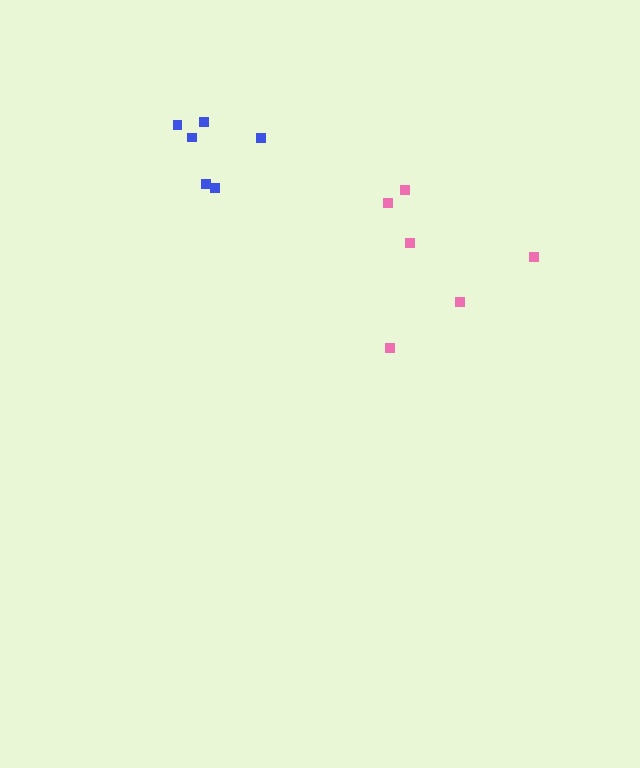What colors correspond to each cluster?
The clusters are colored: pink, blue.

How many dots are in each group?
Group 1: 6 dots, Group 2: 6 dots (12 total).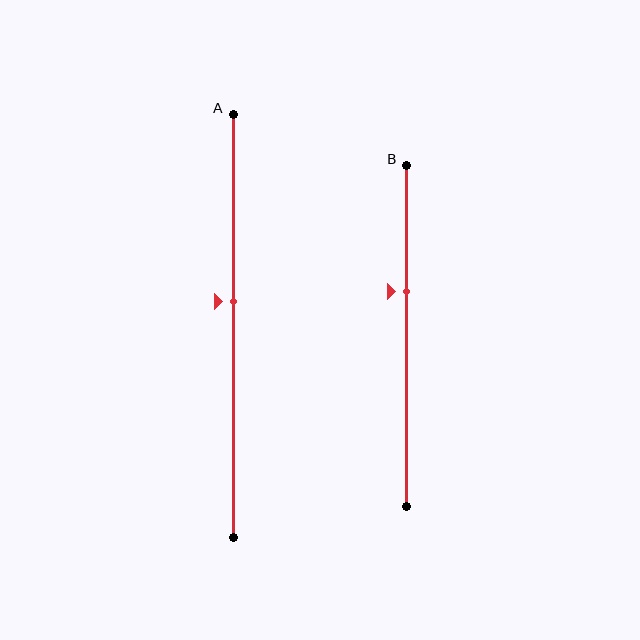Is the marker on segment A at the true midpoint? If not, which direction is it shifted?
No, the marker on segment A is shifted upward by about 6% of the segment length.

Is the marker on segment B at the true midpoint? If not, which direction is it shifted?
No, the marker on segment B is shifted upward by about 13% of the segment length.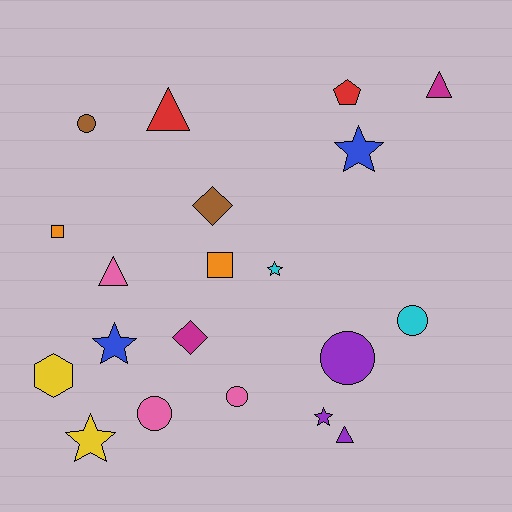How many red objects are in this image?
There are 2 red objects.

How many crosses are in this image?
There are no crosses.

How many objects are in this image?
There are 20 objects.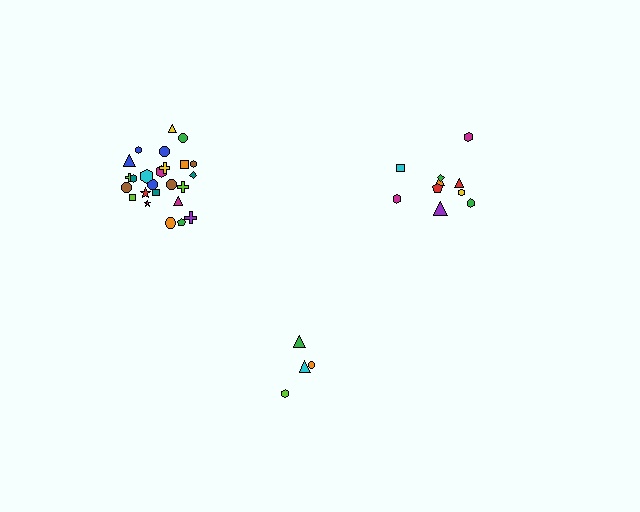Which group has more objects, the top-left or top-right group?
The top-left group.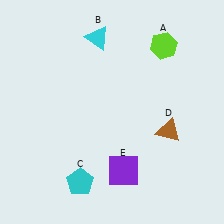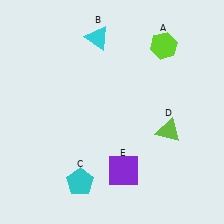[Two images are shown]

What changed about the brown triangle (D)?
In Image 1, D is brown. In Image 2, it changed to lime.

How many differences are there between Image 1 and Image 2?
There is 1 difference between the two images.